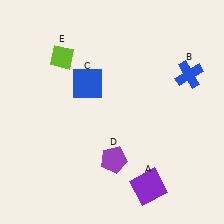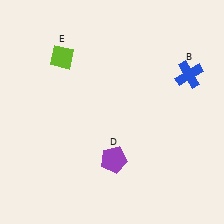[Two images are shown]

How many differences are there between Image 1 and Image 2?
There are 2 differences between the two images.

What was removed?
The purple square (A), the blue square (C) were removed in Image 2.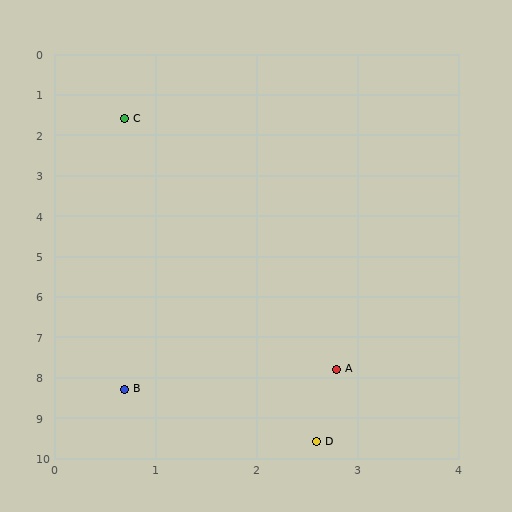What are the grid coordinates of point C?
Point C is at approximately (0.7, 1.6).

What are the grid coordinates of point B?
Point B is at approximately (0.7, 8.3).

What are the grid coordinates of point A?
Point A is at approximately (2.8, 7.8).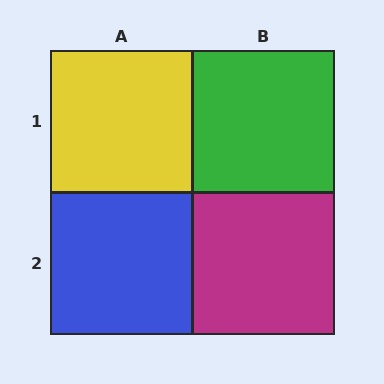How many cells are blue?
1 cell is blue.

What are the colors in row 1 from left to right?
Yellow, green.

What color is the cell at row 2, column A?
Blue.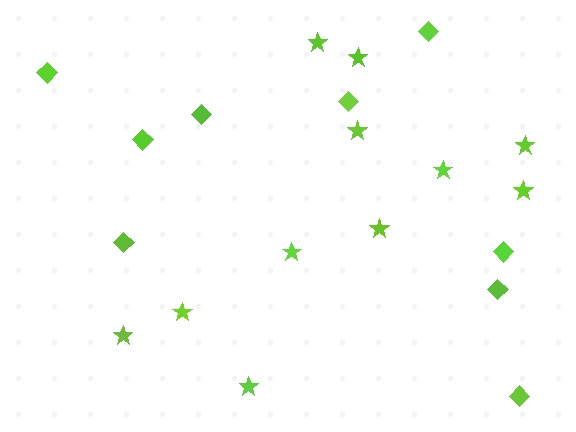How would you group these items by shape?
There are 2 groups: one group of stars (11) and one group of diamonds (9).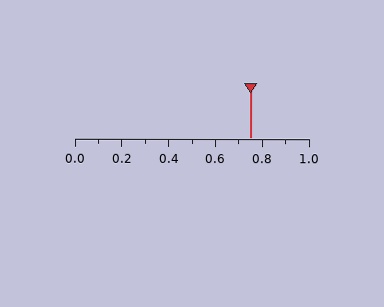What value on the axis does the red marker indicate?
The marker indicates approximately 0.75.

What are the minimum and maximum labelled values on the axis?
The axis runs from 0.0 to 1.0.